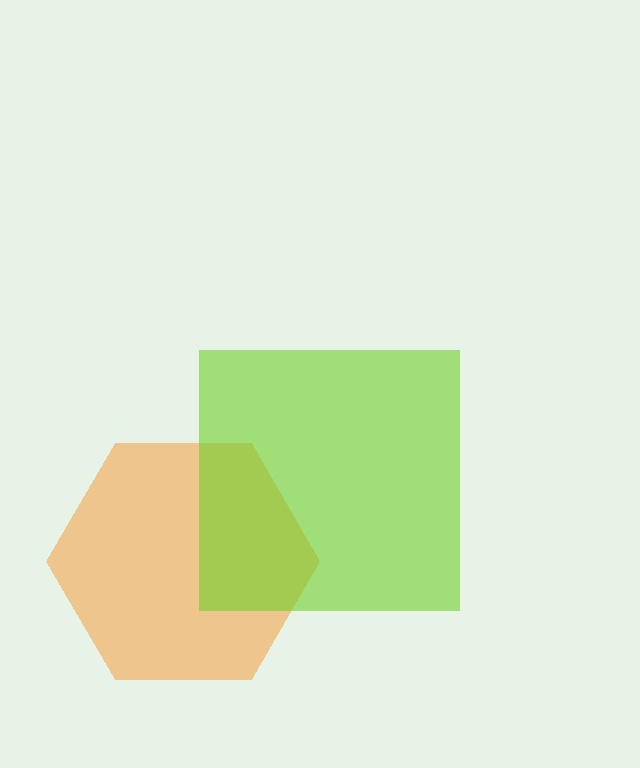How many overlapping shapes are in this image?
There are 2 overlapping shapes in the image.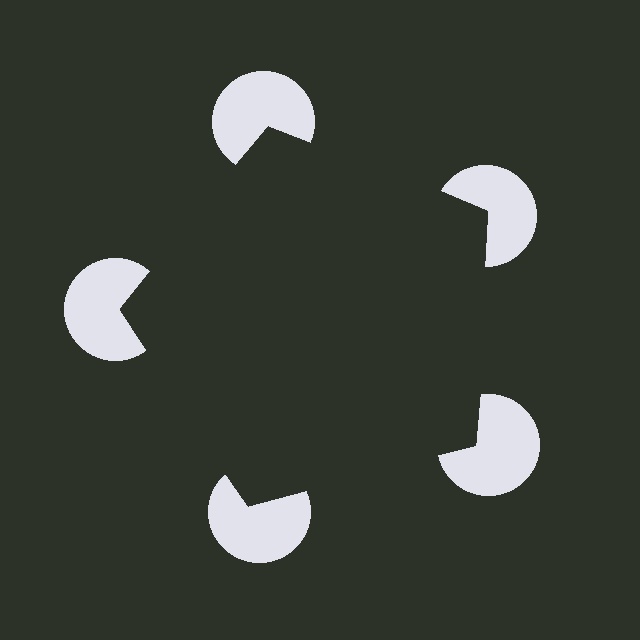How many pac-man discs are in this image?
There are 5 — one at each vertex of the illusory pentagon.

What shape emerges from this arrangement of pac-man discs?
An illusory pentagon — its edges are inferred from the aligned wedge cuts in the pac-man discs, not physically drawn.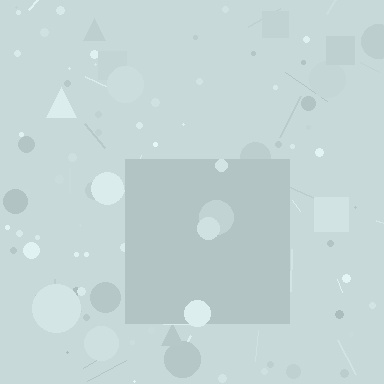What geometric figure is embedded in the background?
A square is embedded in the background.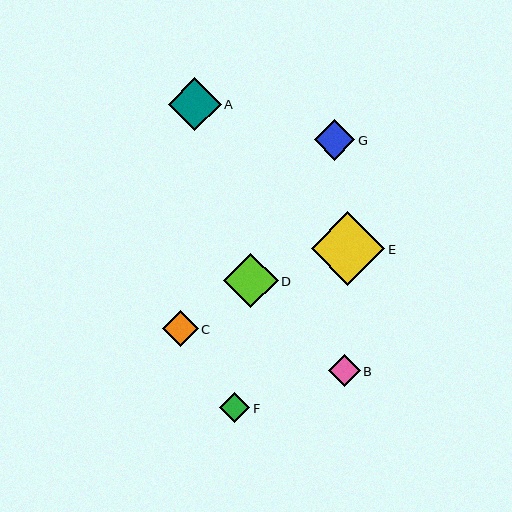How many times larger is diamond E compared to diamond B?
Diamond E is approximately 2.3 times the size of diamond B.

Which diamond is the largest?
Diamond E is the largest with a size of approximately 73 pixels.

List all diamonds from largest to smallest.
From largest to smallest: E, D, A, G, C, B, F.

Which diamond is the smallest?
Diamond F is the smallest with a size of approximately 30 pixels.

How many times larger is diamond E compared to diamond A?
Diamond E is approximately 1.4 times the size of diamond A.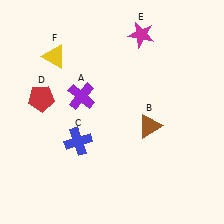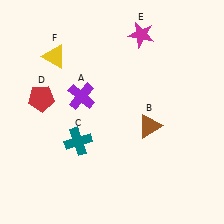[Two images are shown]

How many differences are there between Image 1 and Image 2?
There is 1 difference between the two images.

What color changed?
The cross (C) changed from blue in Image 1 to teal in Image 2.